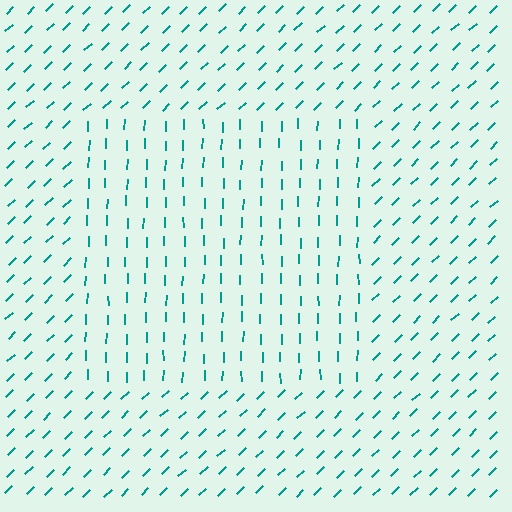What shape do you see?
I see a rectangle.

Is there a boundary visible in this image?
Yes, there is a texture boundary formed by a change in line orientation.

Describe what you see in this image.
The image is filled with small teal line segments. A rectangle region in the image has lines oriented differently from the surrounding lines, creating a visible texture boundary.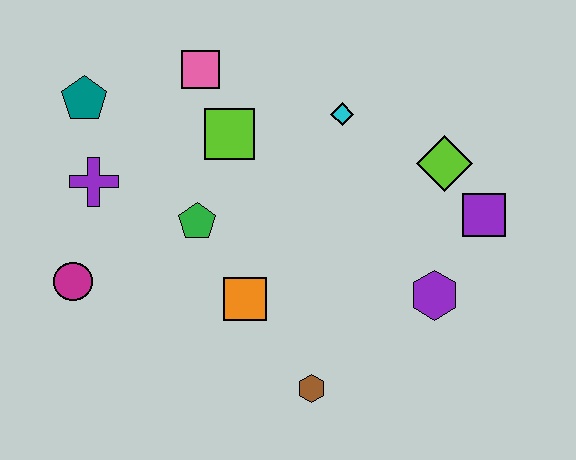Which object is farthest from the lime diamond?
The magenta circle is farthest from the lime diamond.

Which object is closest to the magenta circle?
The purple cross is closest to the magenta circle.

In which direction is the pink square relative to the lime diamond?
The pink square is to the left of the lime diamond.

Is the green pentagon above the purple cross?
No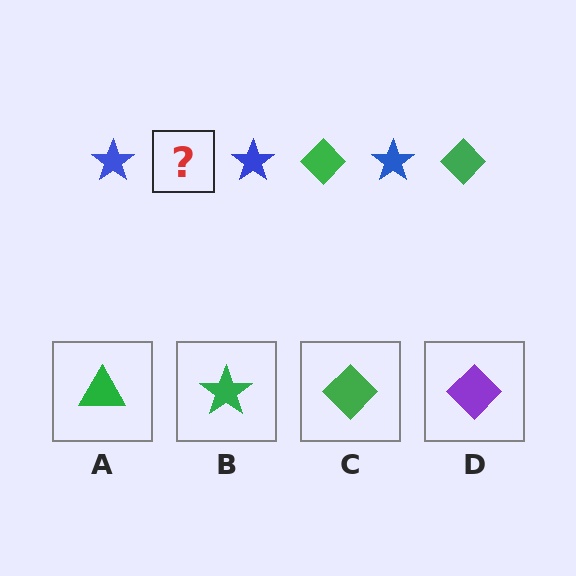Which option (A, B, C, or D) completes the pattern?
C.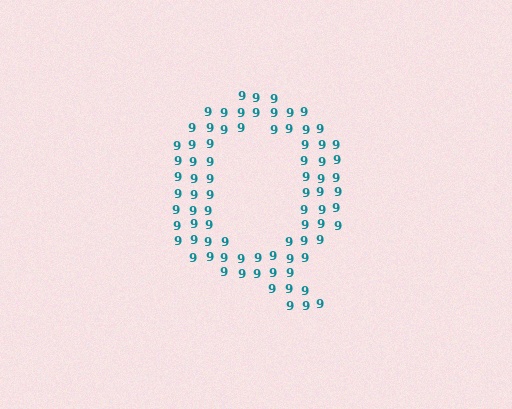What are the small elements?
The small elements are digit 9's.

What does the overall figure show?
The overall figure shows the letter Q.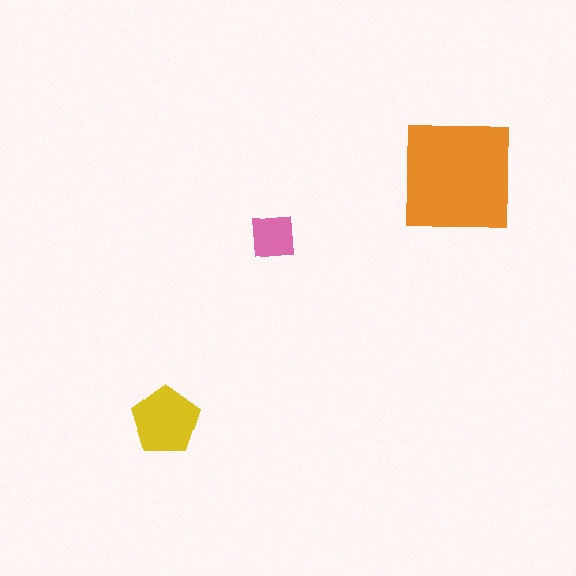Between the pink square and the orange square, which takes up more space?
The orange square.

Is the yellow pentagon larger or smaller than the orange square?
Smaller.